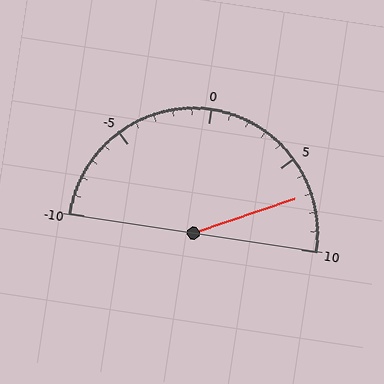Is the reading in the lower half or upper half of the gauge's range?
The reading is in the upper half of the range (-10 to 10).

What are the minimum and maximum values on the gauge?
The gauge ranges from -10 to 10.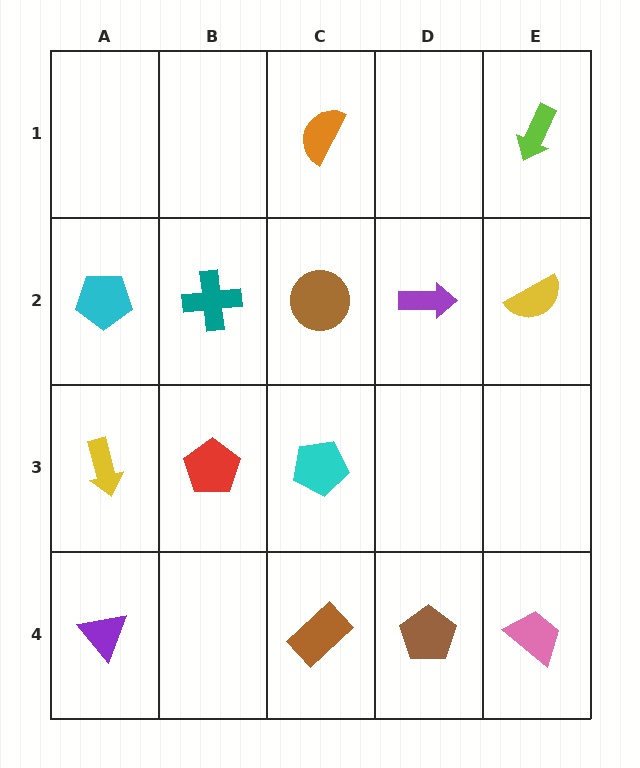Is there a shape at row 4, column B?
No, that cell is empty.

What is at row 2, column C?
A brown circle.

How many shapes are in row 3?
3 shapes.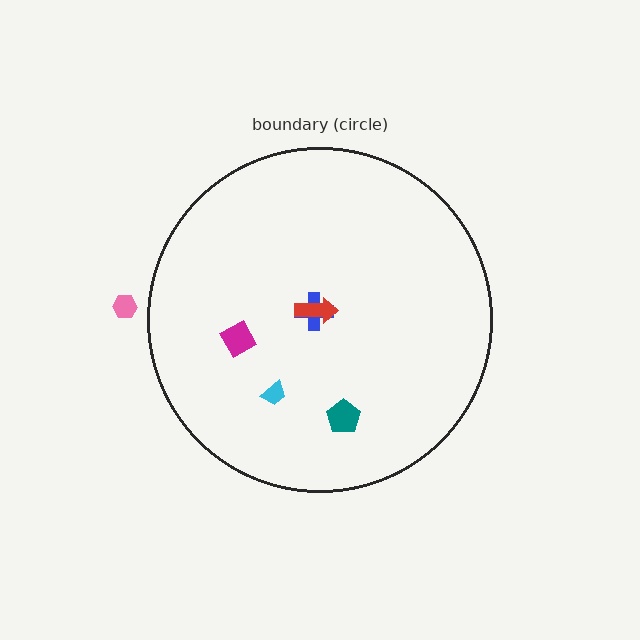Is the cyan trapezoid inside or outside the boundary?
Inside.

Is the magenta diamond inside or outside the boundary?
Inside.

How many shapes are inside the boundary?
5 inside, 1 outside.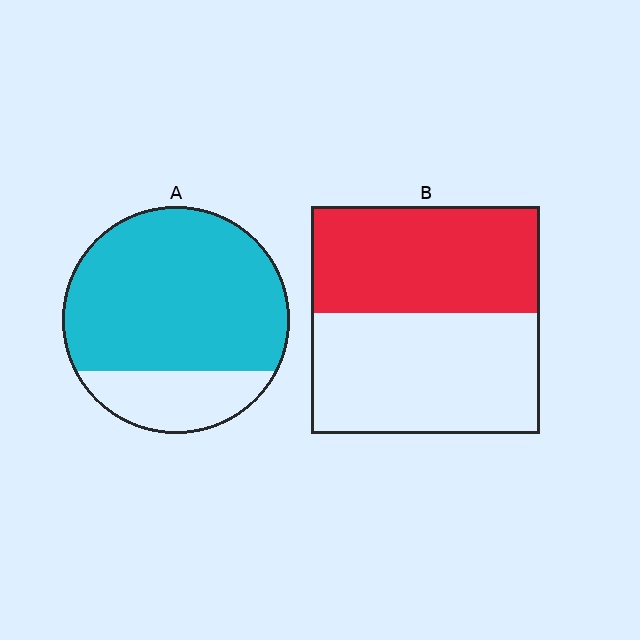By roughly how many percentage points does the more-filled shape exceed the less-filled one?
By roughly 30 percentage points (A over B).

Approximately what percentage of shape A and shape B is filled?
A is approximately 80% and B is approximately 45%.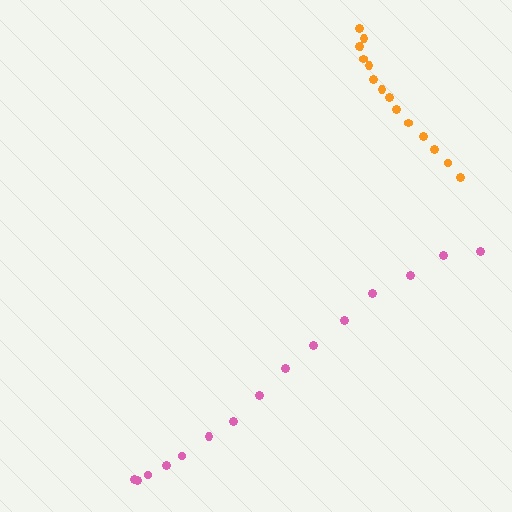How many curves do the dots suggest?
There are 2 distinct paths.